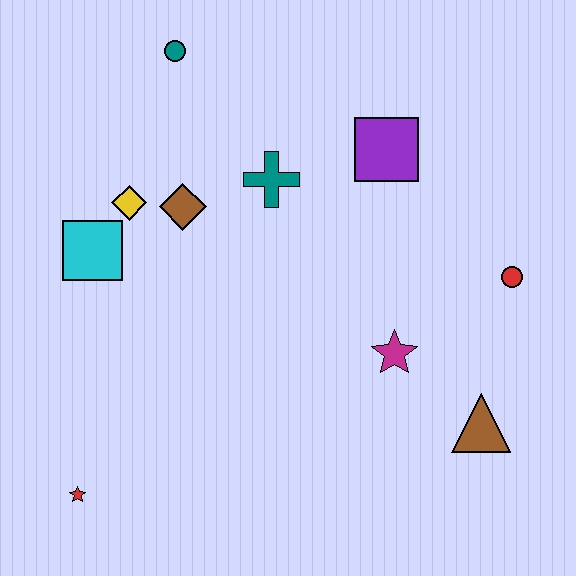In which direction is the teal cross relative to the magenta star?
The teal cross is above the magenta star.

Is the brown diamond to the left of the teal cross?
Yes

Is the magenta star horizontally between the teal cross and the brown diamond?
No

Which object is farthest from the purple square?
The red star is farthest from the purple square.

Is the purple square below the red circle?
No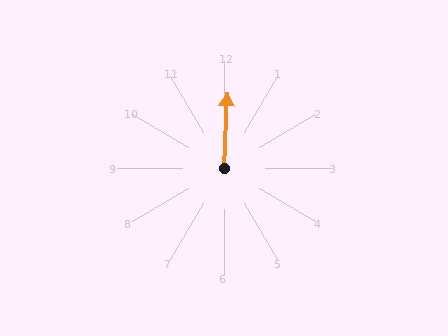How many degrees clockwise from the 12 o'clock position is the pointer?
Approximately 2 degrees.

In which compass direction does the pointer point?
North.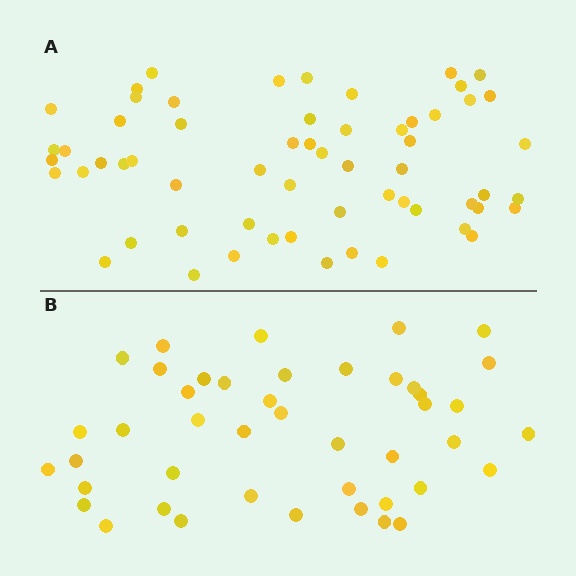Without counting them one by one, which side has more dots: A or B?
Region A (the top region) has more dots.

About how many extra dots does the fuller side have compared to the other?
Region A has approximately 15 more dots than region B.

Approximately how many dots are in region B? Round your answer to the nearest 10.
About 40 dots. (The exact count is 44, which rounds to 40.)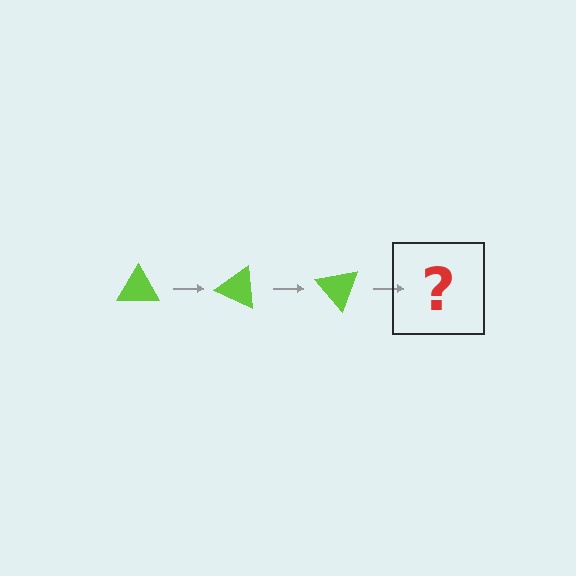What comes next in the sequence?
The next element should be a lime triangle rotated 75 degrees.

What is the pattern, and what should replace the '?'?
The pattern is that the triangle rotates 25 degrees each step. The '?' should be a lime triangle rotated 75 degrees.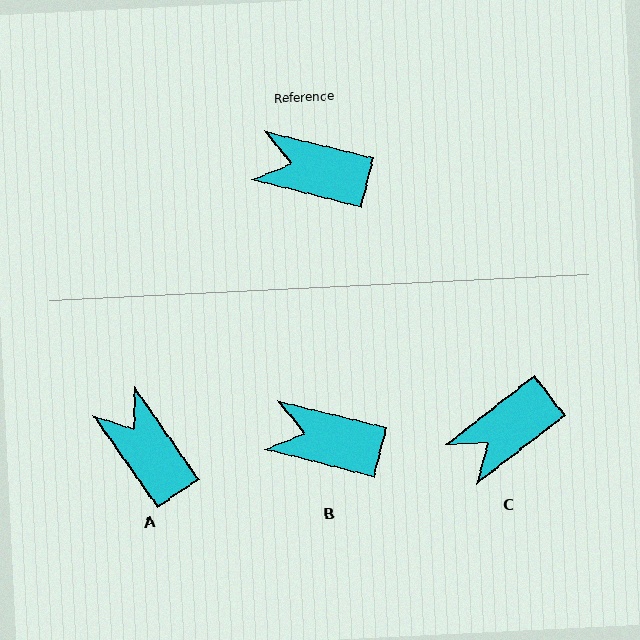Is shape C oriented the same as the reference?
No, it is off by about 52 degrees.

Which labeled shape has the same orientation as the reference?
B.